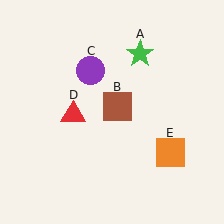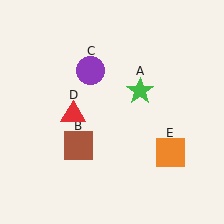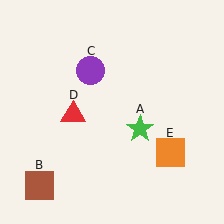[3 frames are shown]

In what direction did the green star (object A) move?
The green star (object A) moved down.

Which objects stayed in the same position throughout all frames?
Purple circle (object C) and red triangle (object D) and orange square (object E) remained stationary.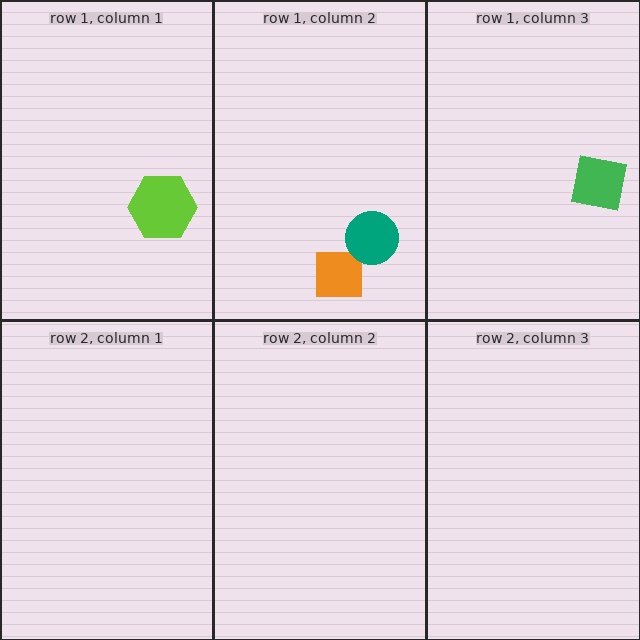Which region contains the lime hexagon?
The row 1, column 1 region.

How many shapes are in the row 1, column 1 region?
1.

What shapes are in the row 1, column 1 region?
The lime hexagon.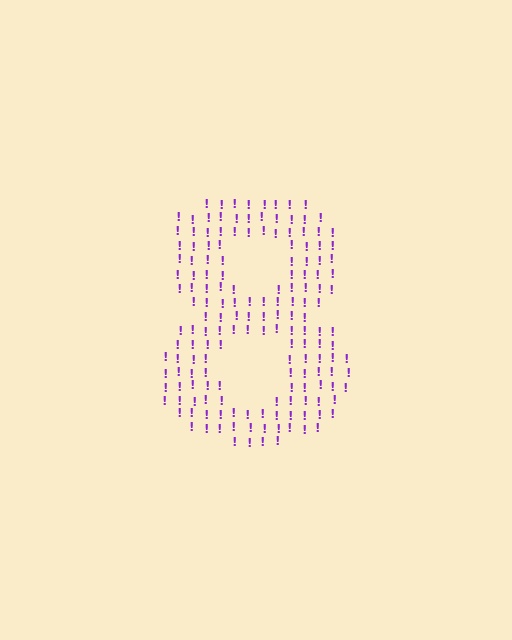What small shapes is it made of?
It is made of small exclamation marks.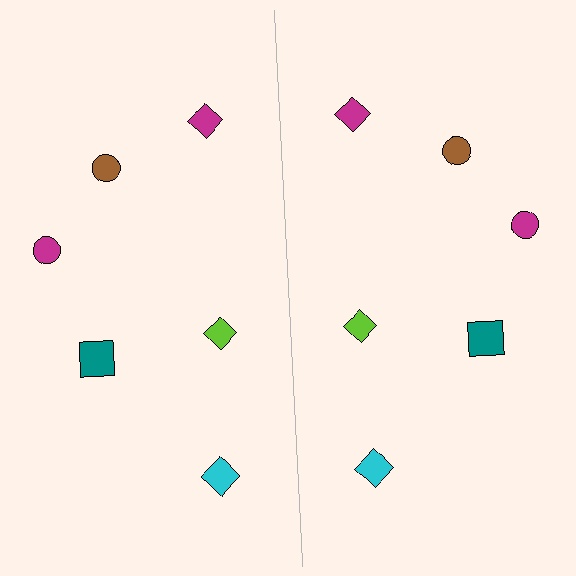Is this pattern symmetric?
Yes, this pattern has bilateral (reflection) symmetry.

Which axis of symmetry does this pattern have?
The pattern has a vertical axis of symmetry running through the center of the image.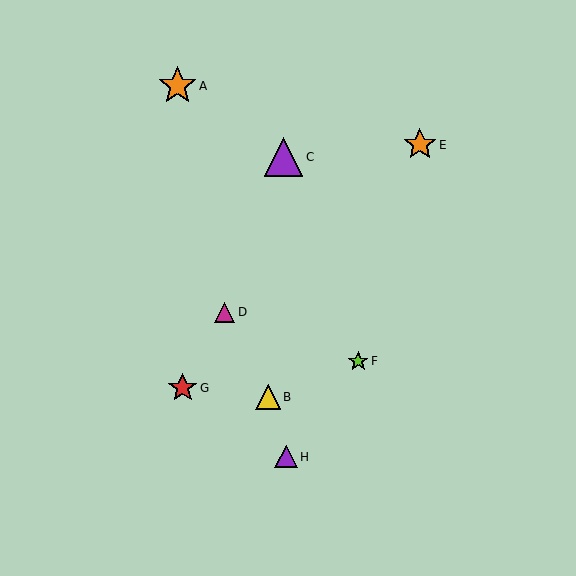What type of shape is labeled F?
Shape F is a lime star.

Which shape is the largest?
The purple triangle (labeled C) is the largest.